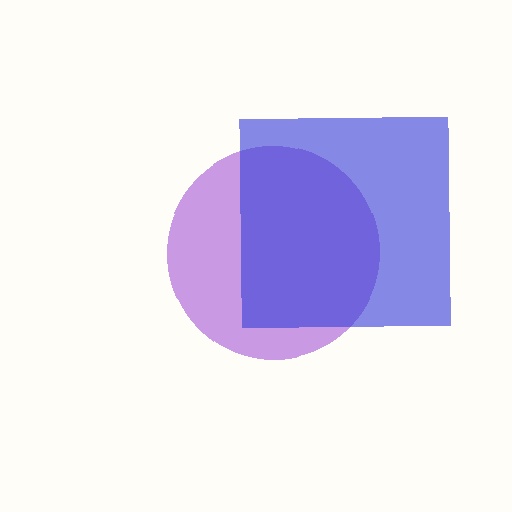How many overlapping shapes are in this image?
There are 2 overlapping shapes in the image.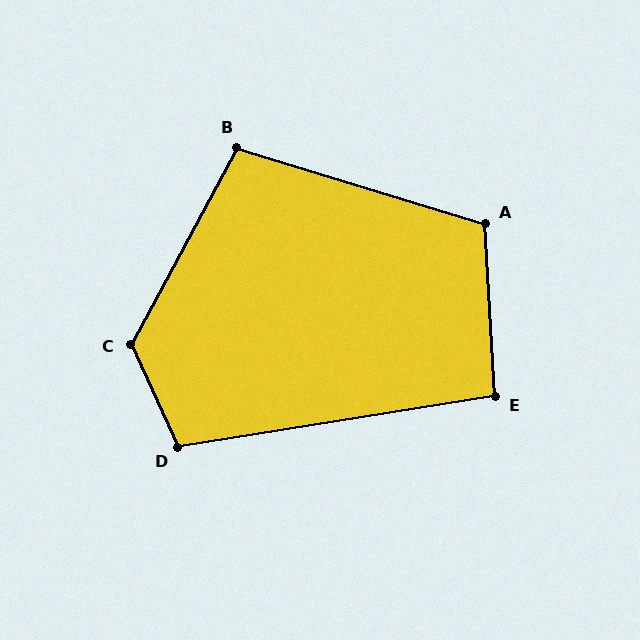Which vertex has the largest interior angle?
C, at approximately 127 degrees.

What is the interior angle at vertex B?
Approximately 101 degrees (obtuse).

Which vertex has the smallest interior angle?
E, at approximately 96 degrees.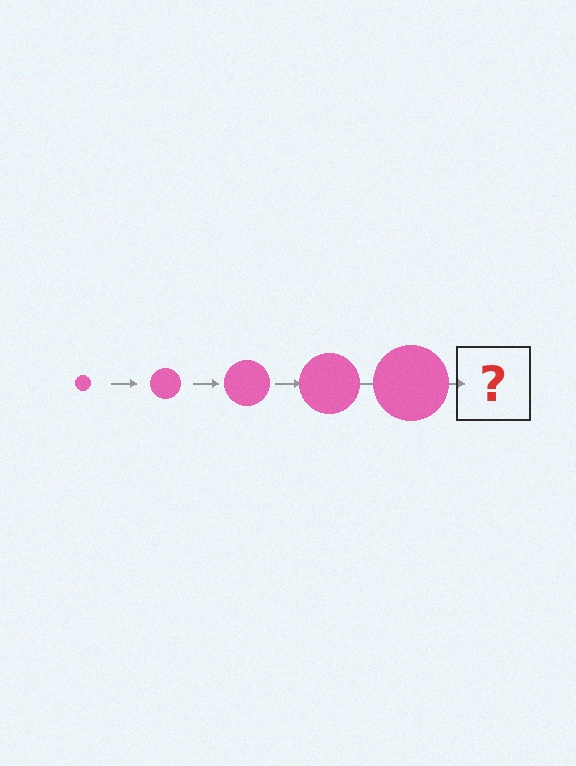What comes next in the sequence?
The next element should be a pink circle, larger than the previous one.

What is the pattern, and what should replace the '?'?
The pattern is that the circle gets progressively larger each step. The '?' should be a pink circle, larger than the previous one.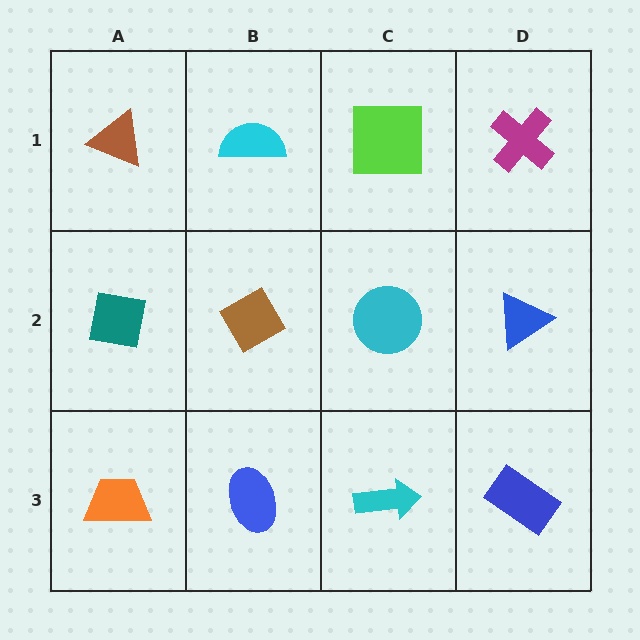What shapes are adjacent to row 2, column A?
A brown triangle (row 1, column A), an orange trapezoid (row 3, column A), a brown diamond (row 2, column B).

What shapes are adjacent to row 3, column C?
A cyan circle (row 2, column C), a blue ellipse (row 3, column B), a blue rectangle (row 3, column D).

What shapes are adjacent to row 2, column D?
A magenta cross (row 1, column D), a blue rectangle (row 3, column D), a cyan circle (row 2, column C).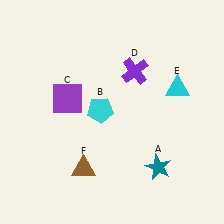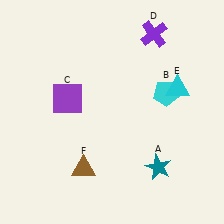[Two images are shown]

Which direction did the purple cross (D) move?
The purple cross (D) moved up.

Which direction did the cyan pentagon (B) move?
The cyan pentagon (B) moved right.